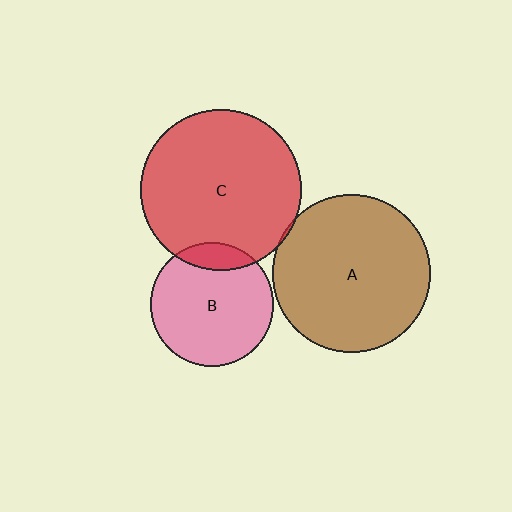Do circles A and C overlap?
Yes.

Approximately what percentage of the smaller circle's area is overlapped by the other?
Approximately 5%.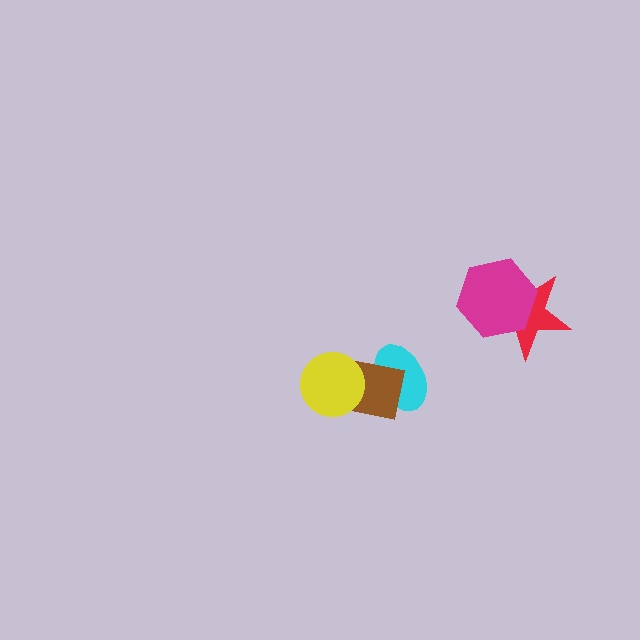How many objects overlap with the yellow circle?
1 object overlaps with the yellow circle.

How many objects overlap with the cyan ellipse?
1 object overlaps with the cyan ellipse.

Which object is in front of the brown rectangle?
The yellow circle is in front of the brown rectangle.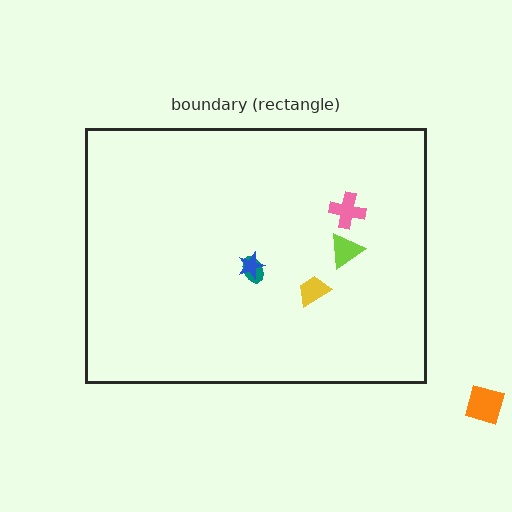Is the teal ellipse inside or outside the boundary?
Inside.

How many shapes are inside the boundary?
5 inside, 1 outside.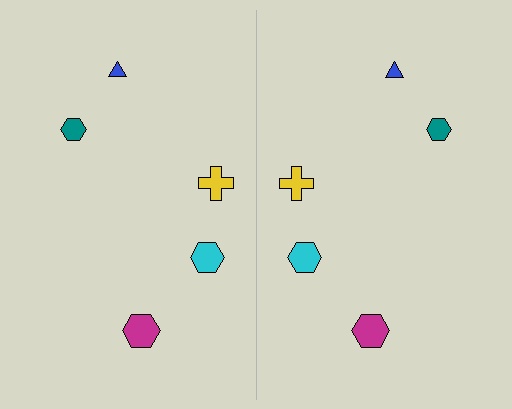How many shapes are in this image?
There are 10 shapes in this image.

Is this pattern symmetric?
Yes, this pattern has bilateral (reflection) symmetry.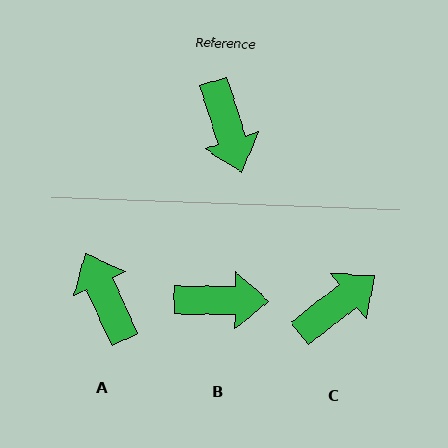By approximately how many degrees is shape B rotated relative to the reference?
Approximately 72 degrees counter-clockwise.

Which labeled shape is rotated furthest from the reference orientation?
A, about 173 degrees away.